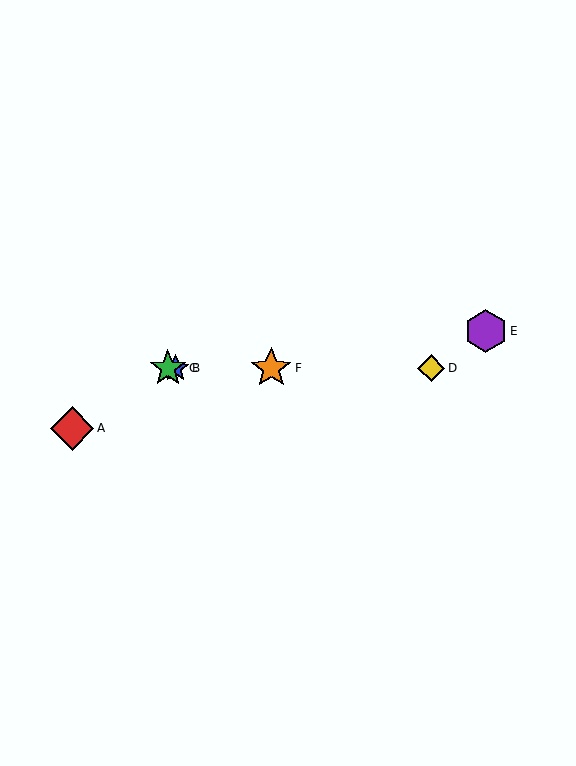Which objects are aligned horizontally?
Objects B, C, D, F are aligned horizontally.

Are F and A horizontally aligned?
No, F is at y≈368 and A is at y≈428.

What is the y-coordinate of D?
Object D is at y≈368.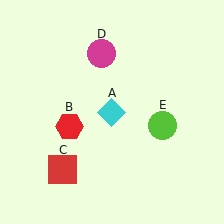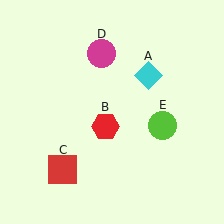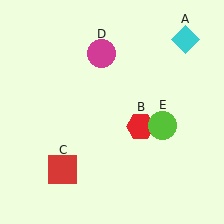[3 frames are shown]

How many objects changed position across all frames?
2 objects changed position: cyan diamond (object A), red hexagon (object B).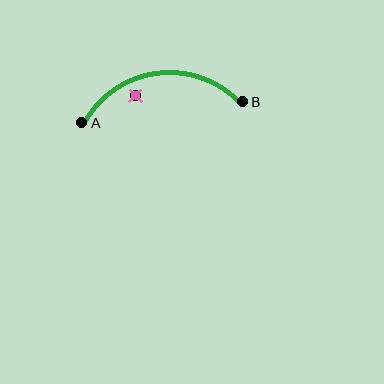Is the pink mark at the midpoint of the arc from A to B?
No — the pink mark does not lie on the arc at all. It sits slightly inside the curve.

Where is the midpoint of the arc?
The arc midpoint is the point on the curve farthest from the straight line joining A and B. It sits above that line.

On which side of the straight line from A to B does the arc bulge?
The arc bulges above the straight line connecting A and B.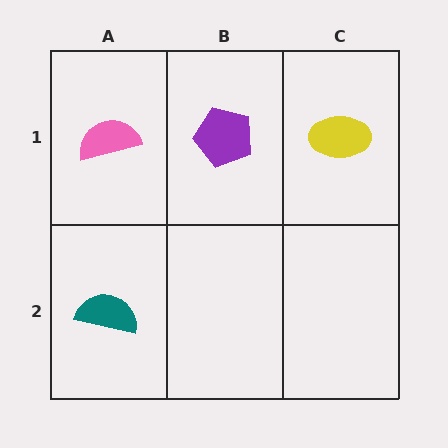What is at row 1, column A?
A pink semicircle.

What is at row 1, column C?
A yellow ellipse.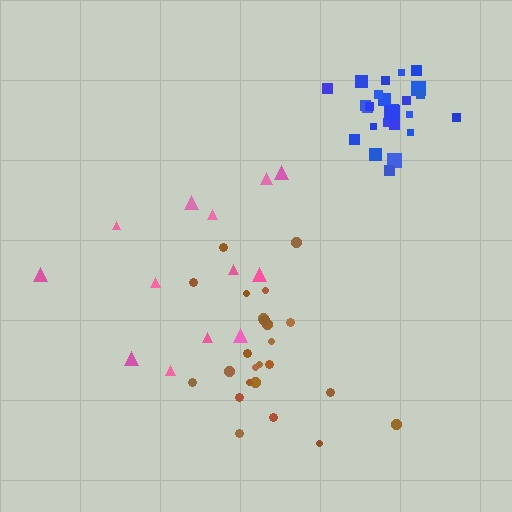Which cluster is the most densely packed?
Blue.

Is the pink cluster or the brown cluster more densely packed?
Brown.